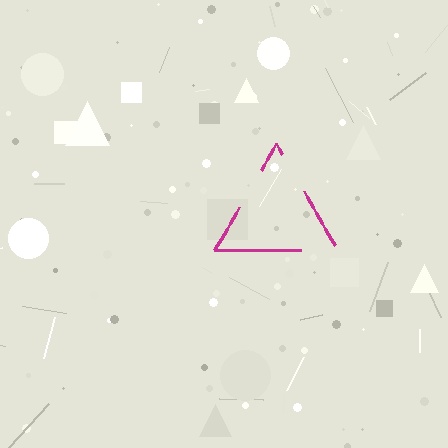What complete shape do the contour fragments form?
The contour fragments form a triangle.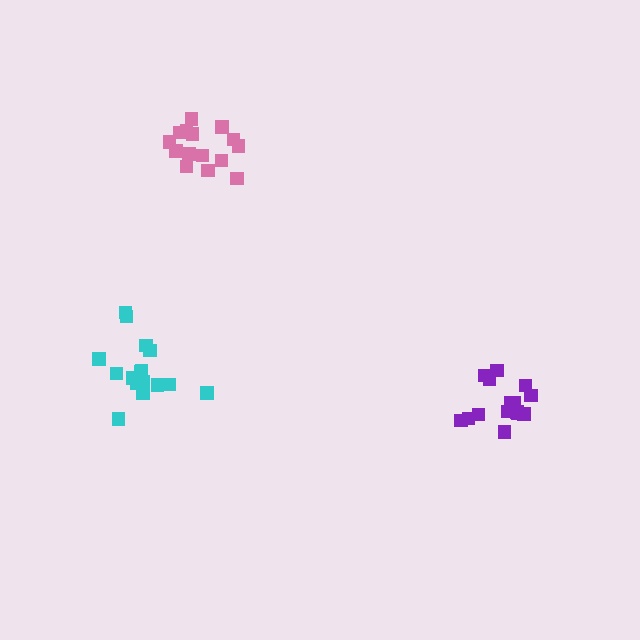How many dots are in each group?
Group 1: 16 dots, Group 2: 15 dots, Group 3: 18 dots (49 total).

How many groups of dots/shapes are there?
There are 3 groups.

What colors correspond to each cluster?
The clusters are colored: purple, pink, cyan.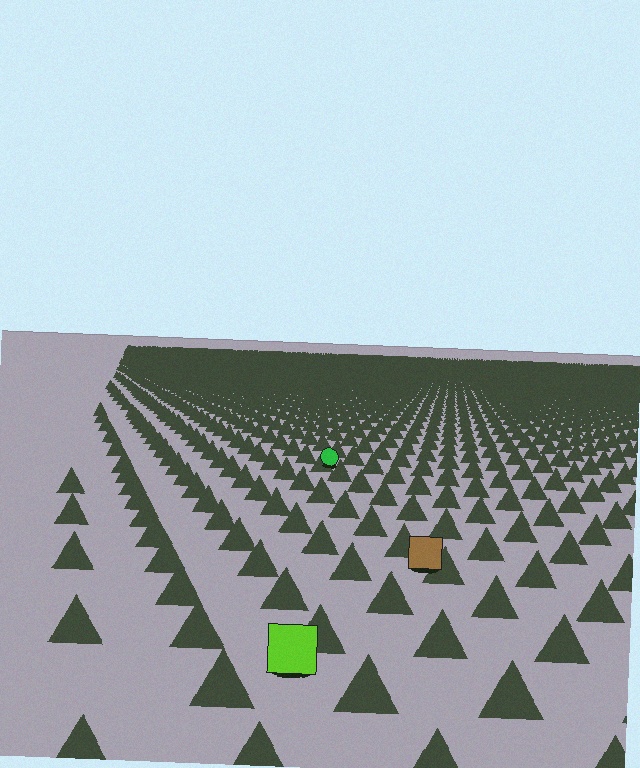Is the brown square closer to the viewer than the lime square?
No. The lime square is closer — you can tell from the texture gradient: the ground texture is coarser near it.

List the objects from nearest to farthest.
From nearest to farthest: the lime square, the brown square, the green circle.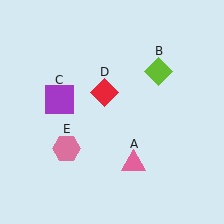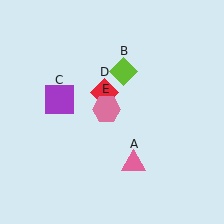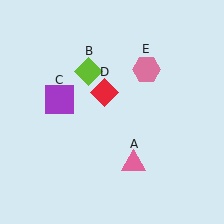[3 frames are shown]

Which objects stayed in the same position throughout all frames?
Pink triangle (object A) and purple square (object C) and red diamond (object D) remained stationary.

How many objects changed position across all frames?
2 objects changed position: lime diamond (object B), pink hexagon (object E).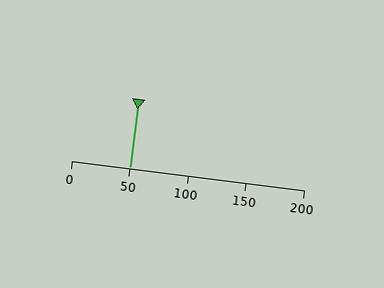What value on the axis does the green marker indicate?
The marker indicates approximately 50.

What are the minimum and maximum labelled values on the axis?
The axis runs from 0 to 200.